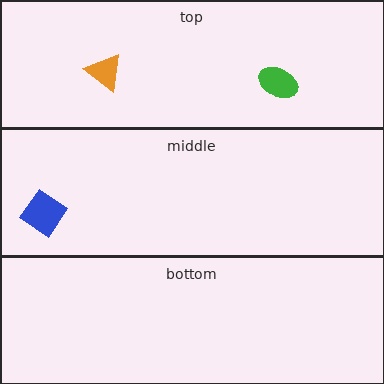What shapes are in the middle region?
The blue diamond.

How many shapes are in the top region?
2.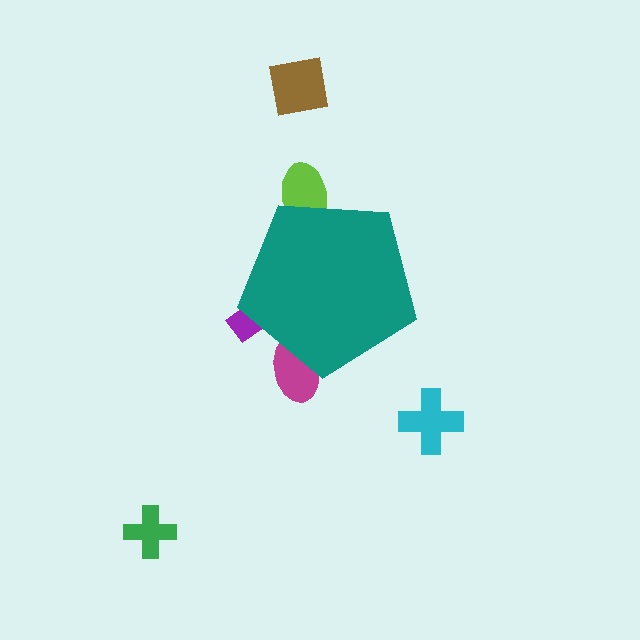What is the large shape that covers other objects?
A teal pentagon.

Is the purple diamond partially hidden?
Yes, the purple diamond is partially hidden behind the teal pentagon.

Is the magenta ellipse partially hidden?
Yes, the magenta ellipse is partially hidden behind the teal pentagon.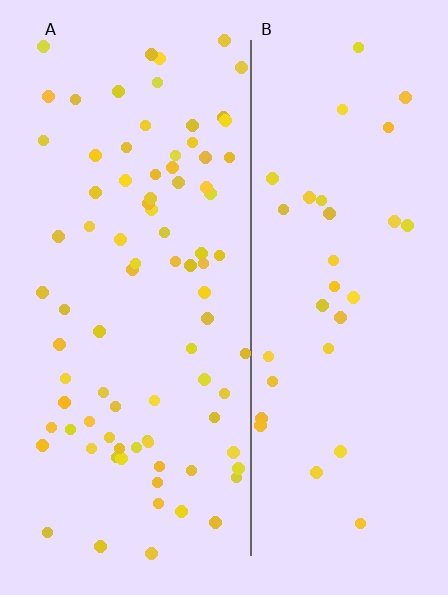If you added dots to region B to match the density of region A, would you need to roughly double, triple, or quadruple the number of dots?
Approximately double.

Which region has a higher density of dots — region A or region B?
A (the left).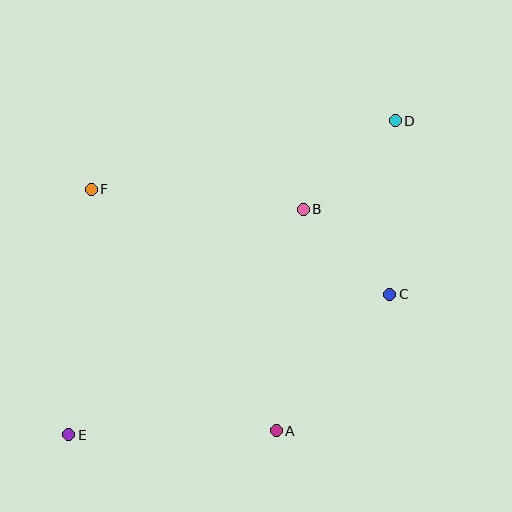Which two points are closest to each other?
Points B and C are closest to each other.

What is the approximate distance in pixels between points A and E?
The distance between A and E is approximately 208 pixels.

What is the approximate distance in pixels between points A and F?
The distance between A and F is approximately 304 pixels.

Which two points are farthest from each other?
Points D and E are farthest from each other.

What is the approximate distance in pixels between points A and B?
The distance between A and B is approximately 223 pixels.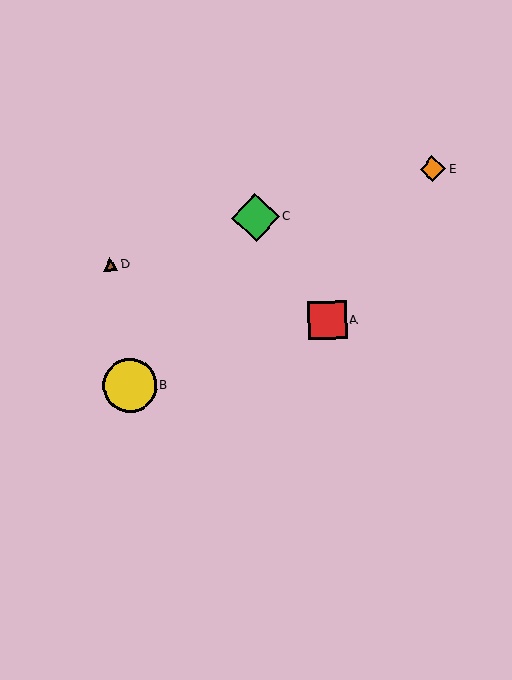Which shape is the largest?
The yellow circle (labeled B) is the largest.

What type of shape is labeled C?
Shape C is a green diamond.